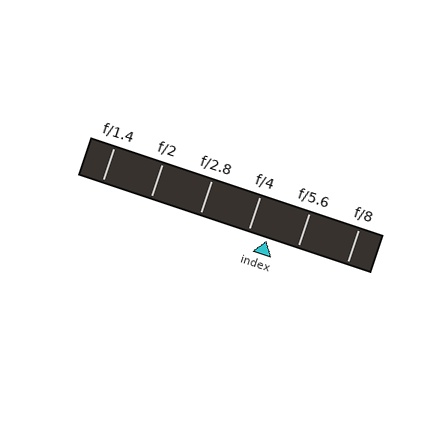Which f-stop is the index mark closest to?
The index mark is closest to f/4.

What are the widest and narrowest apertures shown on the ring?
The widest aperture shown is f/1.4 and the narrowest is f/8.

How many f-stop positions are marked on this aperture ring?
There are 6 f-stop positions marked.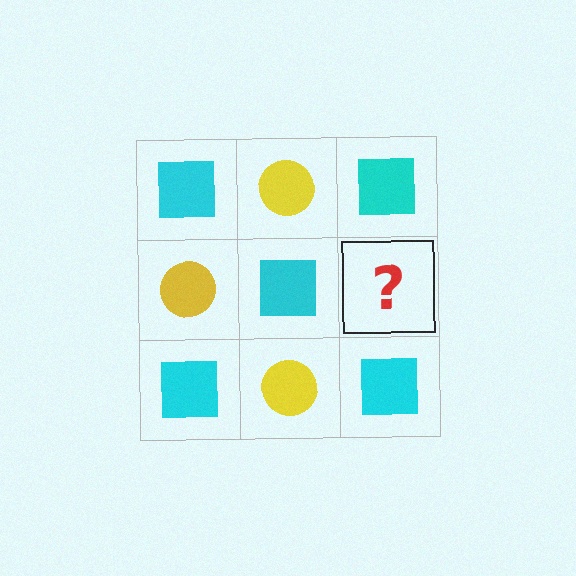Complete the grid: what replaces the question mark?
The question mark should be replaced with a yellow circle.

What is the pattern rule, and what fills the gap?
The rule is that it alternates cyan square and yellow circle in a checkerboard pattern. The gap should be filled with a yellow circle.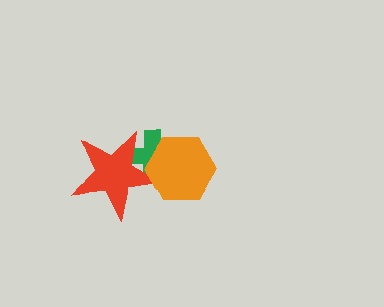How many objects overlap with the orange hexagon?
2 objects overlap with the orange hexagon.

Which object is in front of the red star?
The orange hexagon is in front of the red star.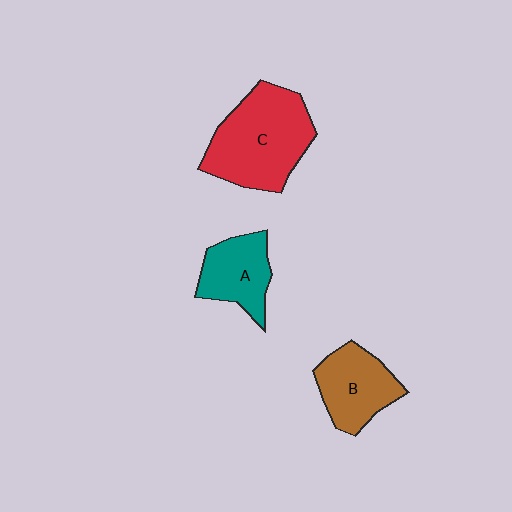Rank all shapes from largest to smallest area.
From largest to smallest: C (red), B (brown), A (teal).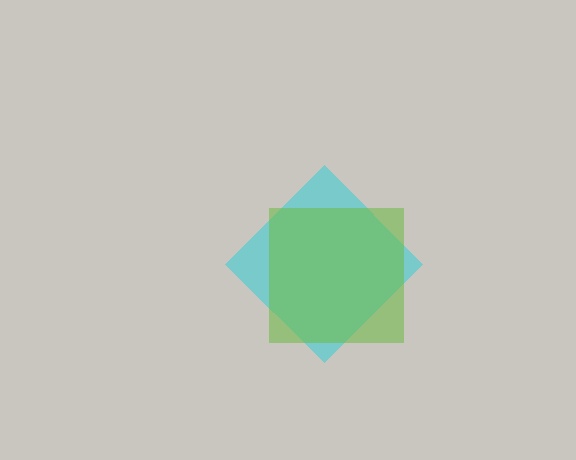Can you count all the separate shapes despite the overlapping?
Yes, there are 2 separate shapes.